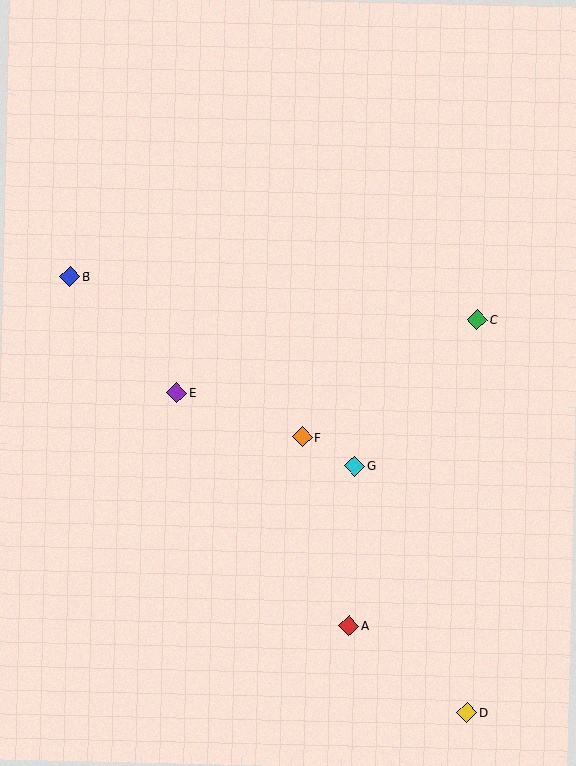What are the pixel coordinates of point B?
Point B is at (70, 276).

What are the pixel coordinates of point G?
Point G is at (355, 466).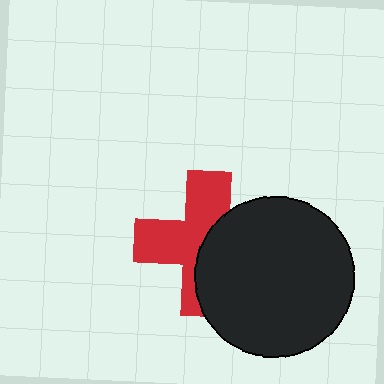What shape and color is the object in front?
The object in front is a black circle.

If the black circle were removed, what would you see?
You would see the complete red cross.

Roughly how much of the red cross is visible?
About half of it is visible (roughly 55%).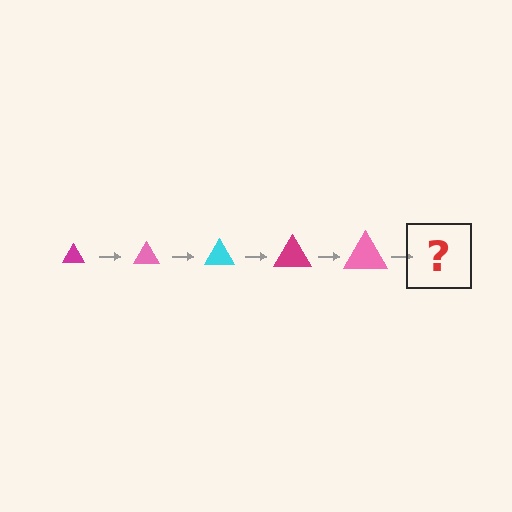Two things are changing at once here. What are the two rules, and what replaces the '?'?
The two rules are that the triangle grows larger each step and the color cycles through magenta, pink, and cyan. The '?' should be a cyan triangle, larger than the previous one.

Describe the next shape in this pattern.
It should be a cyan triangle, larger than the previous one.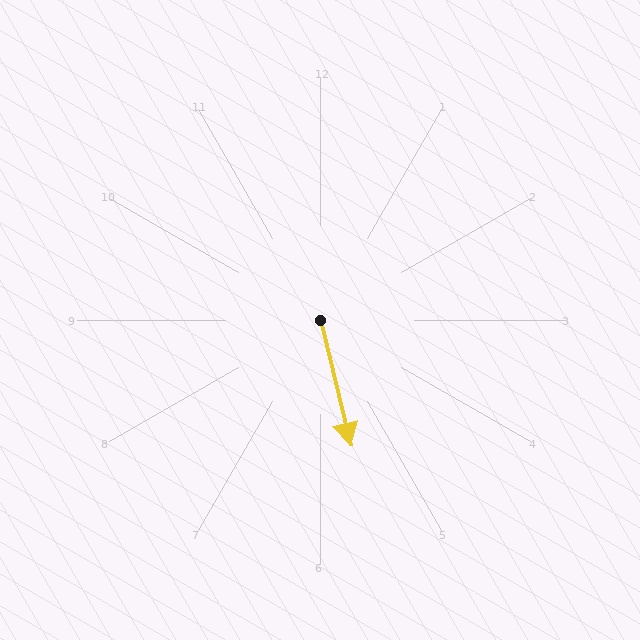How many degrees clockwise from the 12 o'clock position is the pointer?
Approximately 166 degrees.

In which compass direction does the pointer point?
South.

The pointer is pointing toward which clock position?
Roughly 6 o'clock.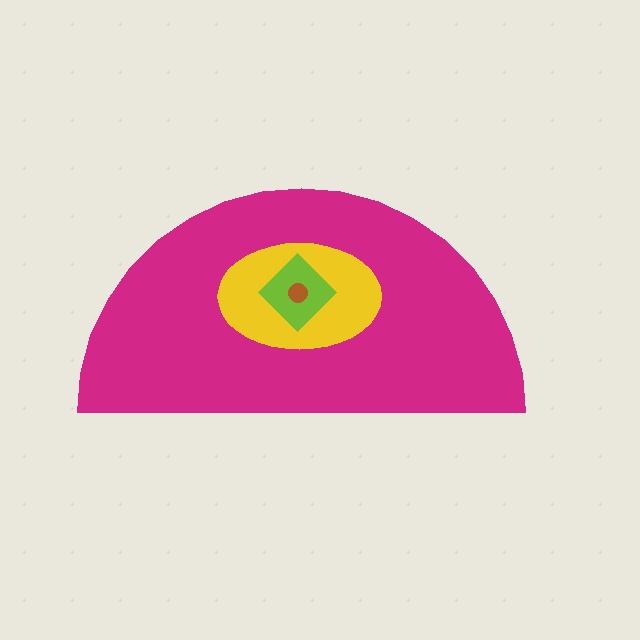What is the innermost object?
The brown circle.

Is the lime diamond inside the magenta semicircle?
Yes.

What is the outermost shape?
The magenta semicircle.